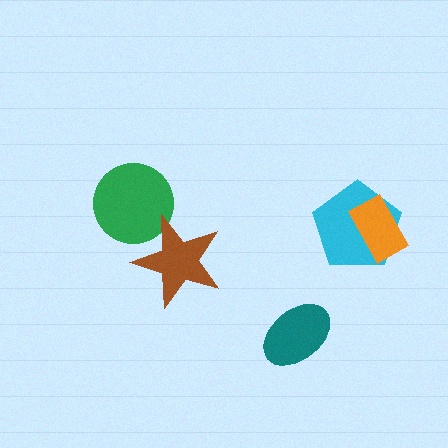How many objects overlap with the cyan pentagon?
1 object overlaps with the cyan pentagon.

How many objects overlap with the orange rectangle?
1 object overlaps with the orange rectangle.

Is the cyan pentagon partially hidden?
Yes, it is partially covered by another shape.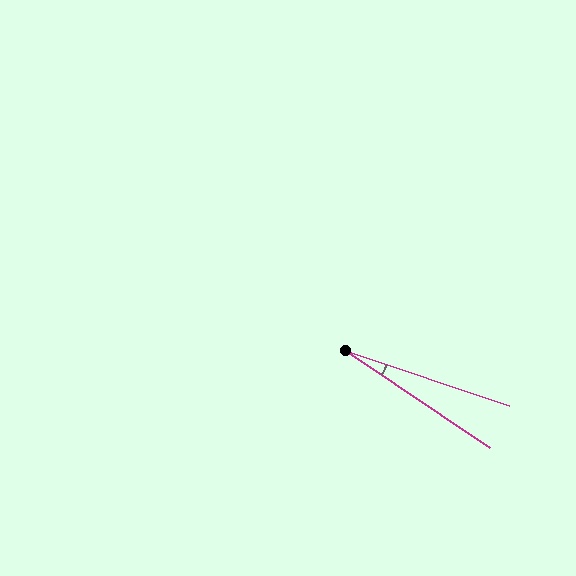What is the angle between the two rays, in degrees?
Approximately 15 degrees.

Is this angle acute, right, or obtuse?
It is acute.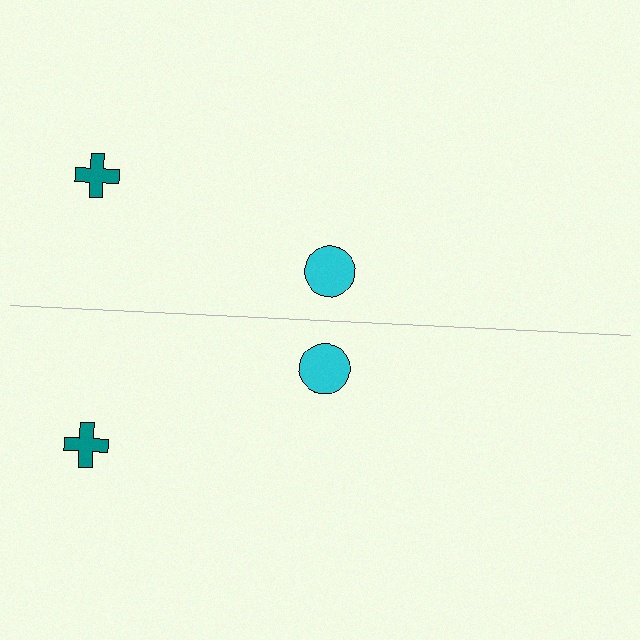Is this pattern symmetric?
Yes, this pattern has bilateral (reflection) symmetry.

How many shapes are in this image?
There are 4 shapes in this image.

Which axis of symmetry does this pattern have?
The pattern has a horizontal axis of symmetry running through the center of the image.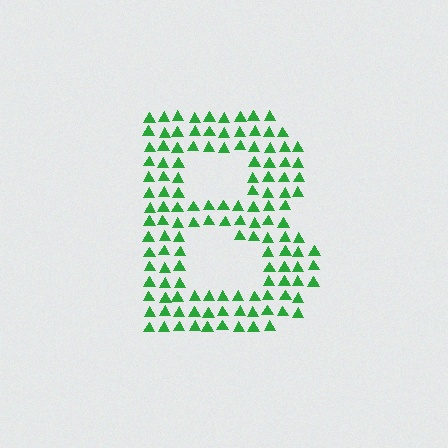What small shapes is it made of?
It is made of small triangles.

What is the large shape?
The large shape is the letter B.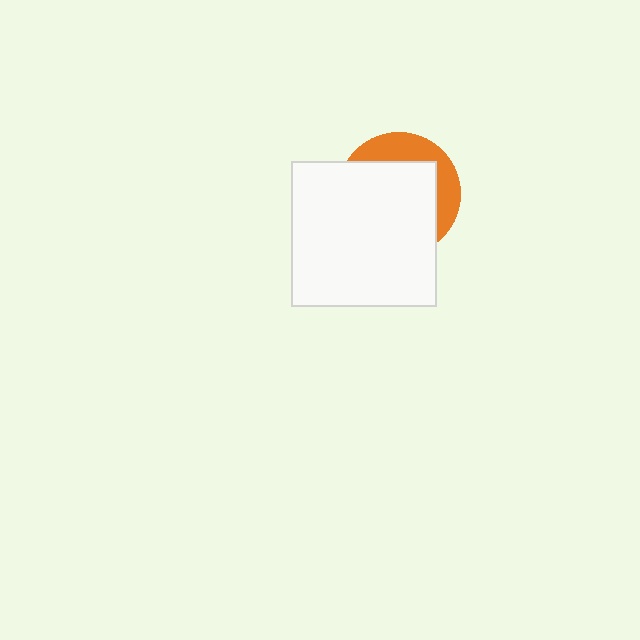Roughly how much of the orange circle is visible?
A small part of it is visible (roughly 30%).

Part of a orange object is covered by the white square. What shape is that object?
It is a circle.